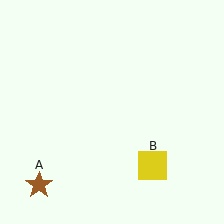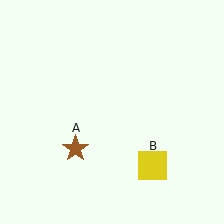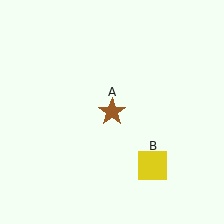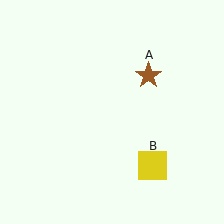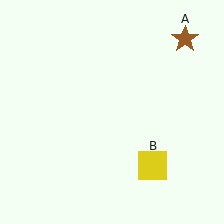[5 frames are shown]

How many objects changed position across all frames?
1 object changed position: brown star (object A).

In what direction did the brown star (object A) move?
The brown star (object A) moved up and to the right.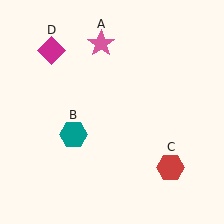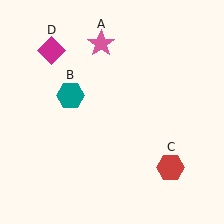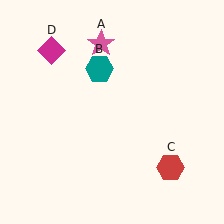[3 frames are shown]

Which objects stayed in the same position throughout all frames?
Pink star (object A) and red hexagon (object C) and magenta diamond (object D) remained stationary.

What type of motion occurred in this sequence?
The teal hexagon (object B) rotated clockwise around the center of the scene.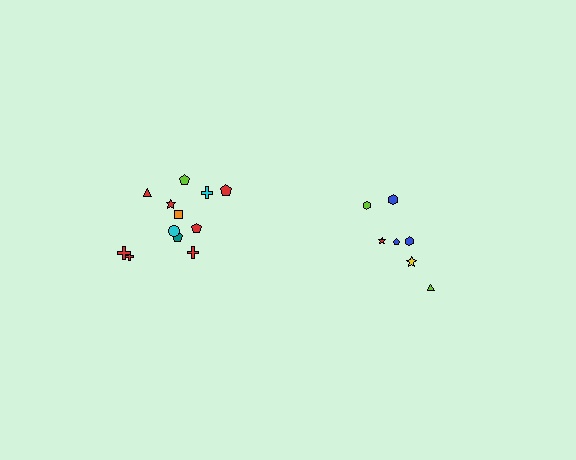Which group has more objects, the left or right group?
The left group.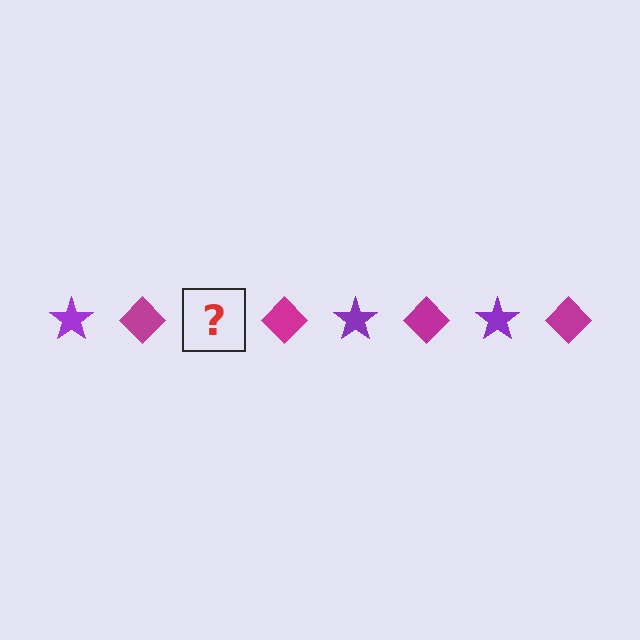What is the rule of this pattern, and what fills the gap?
The rule is that the pattern alternates between purple star and magenta diamond. The gap should be filled with a purple star.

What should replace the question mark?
The question mark should be replaced with a purple star.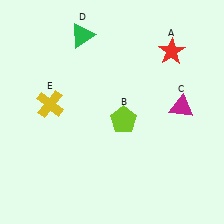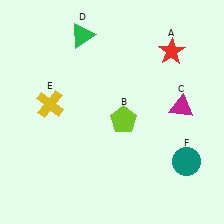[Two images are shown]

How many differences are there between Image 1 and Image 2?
There is 1 difference between the two images.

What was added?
A teal circle (F) was added in Image 2.